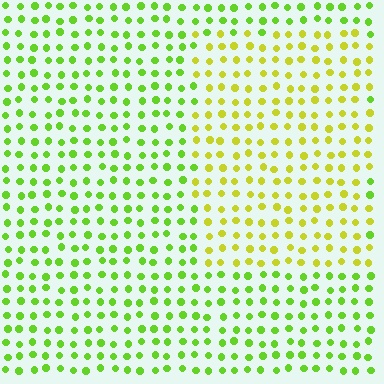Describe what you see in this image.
The image is filled with small lime elements in a uniform arrangement. A rectangle-shaped region is visible where the elements are tinted to a slightly different hue, forming a subtle color boundary.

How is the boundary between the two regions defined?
The boundary is defined purely by a slight shift in hue (about 34 degrees). Spacing, size, and orientation are identical on both sides.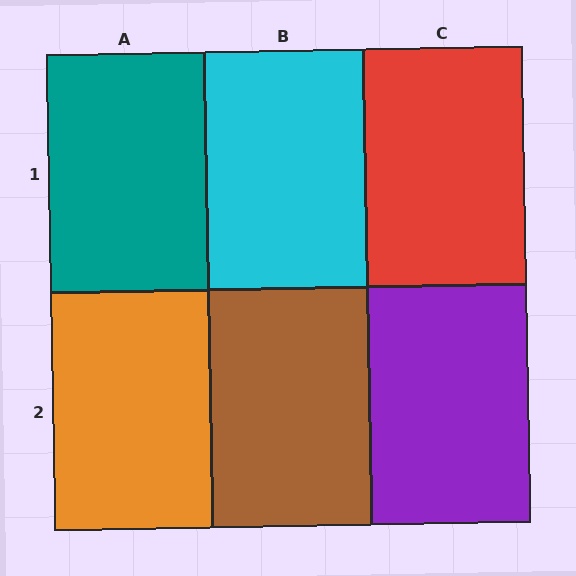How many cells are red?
1 cell is red.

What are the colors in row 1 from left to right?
Teal, cyan, red.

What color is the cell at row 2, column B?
Brown.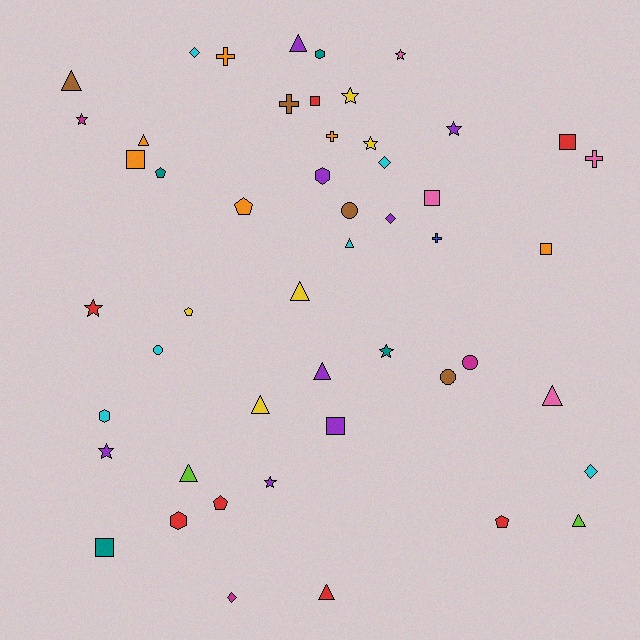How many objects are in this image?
There are 50 objects.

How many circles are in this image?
There are 4 circles.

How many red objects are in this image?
There are 7 red objects.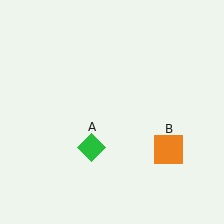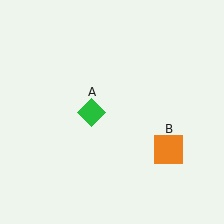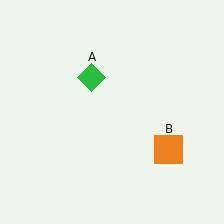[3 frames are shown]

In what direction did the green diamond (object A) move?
The green diamond (object A) moved up.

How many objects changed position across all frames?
1 object changed position: green diamond (object A).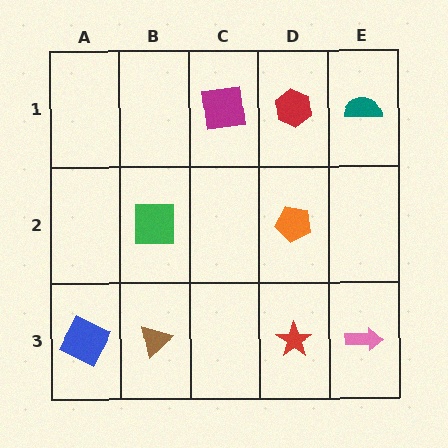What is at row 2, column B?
A green square.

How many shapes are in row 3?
4 shapes.